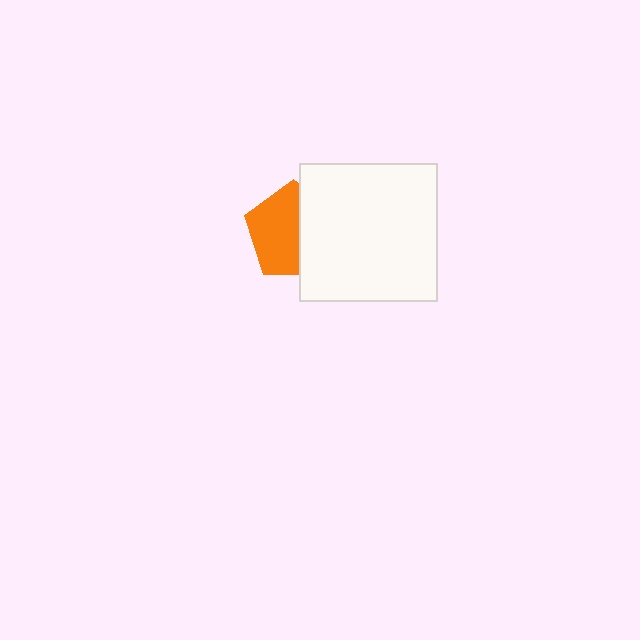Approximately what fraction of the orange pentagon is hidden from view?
Roughly 42% of the orange pentagon is hidden behind the white square.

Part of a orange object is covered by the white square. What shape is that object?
It is a pentagon.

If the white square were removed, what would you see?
You would see the complete orange pentagon.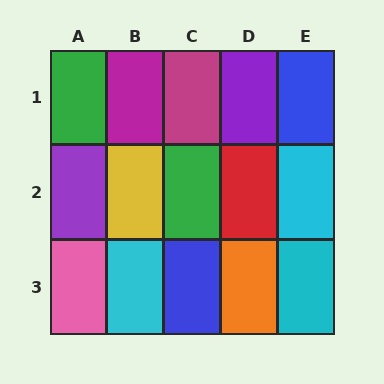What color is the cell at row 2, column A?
Purple.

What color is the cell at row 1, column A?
Green.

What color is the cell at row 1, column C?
Magenta.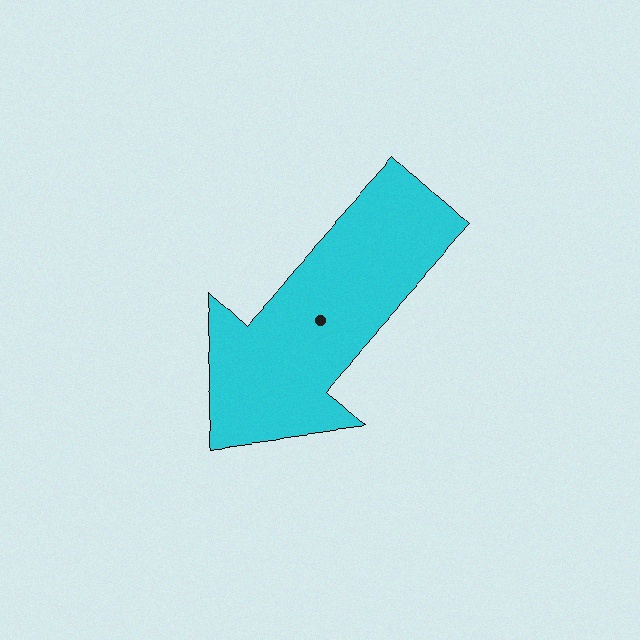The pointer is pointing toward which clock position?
Roughly 7 o'clock.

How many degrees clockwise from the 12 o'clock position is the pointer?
Approximately 222 degrees.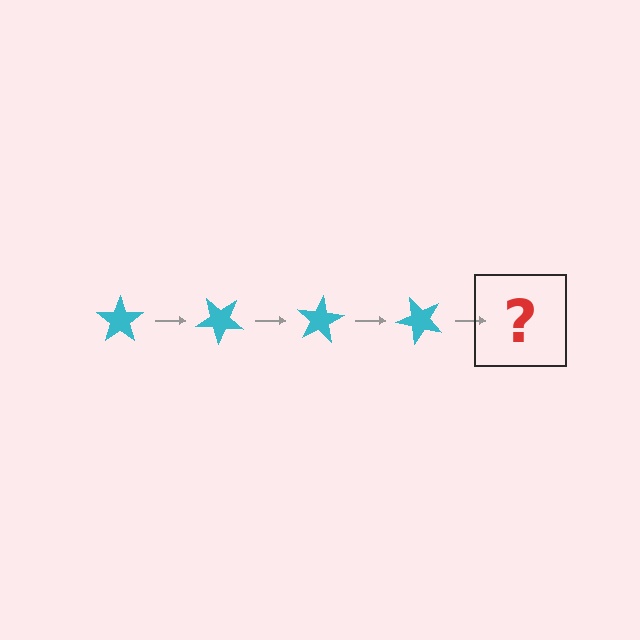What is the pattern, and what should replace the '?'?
The pattern is that the star rotates 40 degrees each step. The '?' should be a cyan star rotated 160 degrees.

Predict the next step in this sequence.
The next step is a cyan star rotated 160 degrees.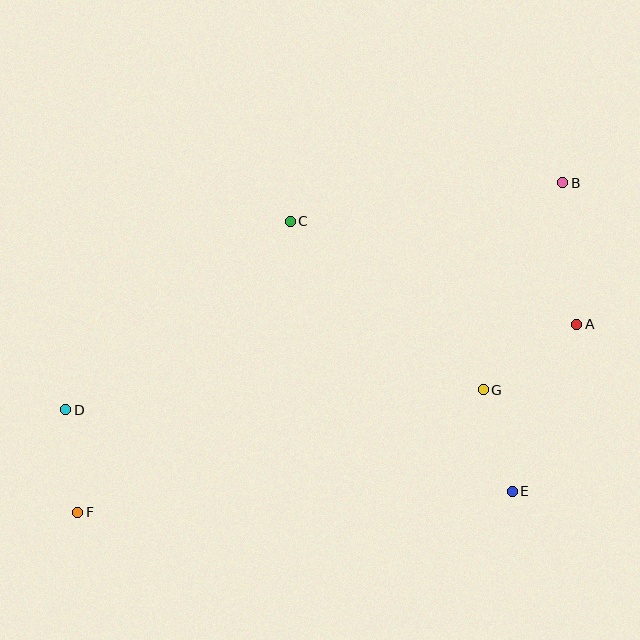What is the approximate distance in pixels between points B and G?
The distance between B and G is approximately 222 pixels.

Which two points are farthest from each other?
Points B and F are farthest from each other.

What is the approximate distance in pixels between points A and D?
The distance between A and D is approximately 518 pixels.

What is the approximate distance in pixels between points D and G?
The distance between D and G is approximately 418 pixels.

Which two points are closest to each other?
Points D and F are closest to each other.